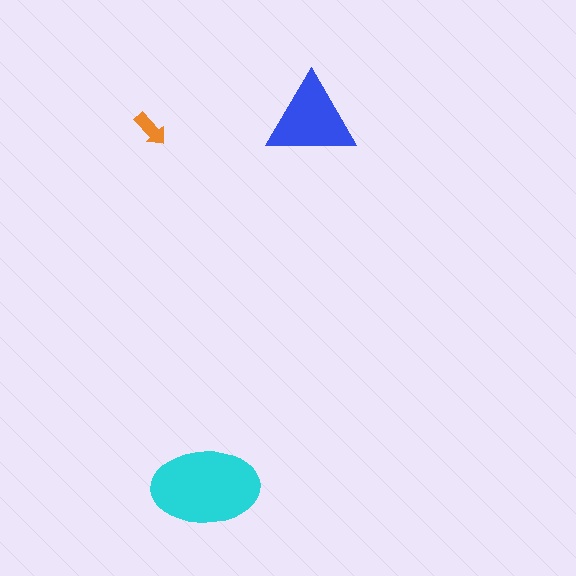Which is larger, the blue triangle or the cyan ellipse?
The cyan ellipse.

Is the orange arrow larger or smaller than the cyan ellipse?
Smaller.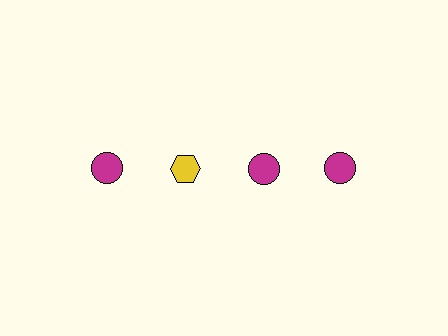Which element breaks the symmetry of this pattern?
The yellow hexagon in the top row, second from left column breaks the symmetry. All other shapes are magenta circles.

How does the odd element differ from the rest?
It differs in both color (yellow instead of magenta) and shape (hexagon instead of circle).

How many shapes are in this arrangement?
There are 4 shapes arranged in a grid pattern.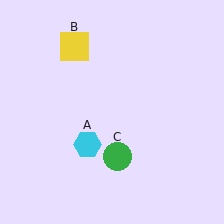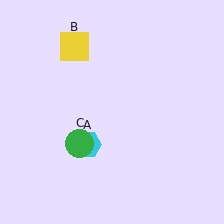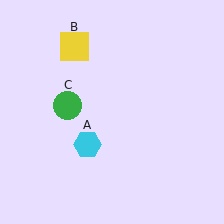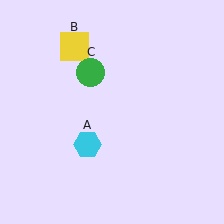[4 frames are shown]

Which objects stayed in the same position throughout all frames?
Cyan hexagon (object A) and yellow square (object B) remained stationary.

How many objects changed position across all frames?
1 object changed position: green circle (object C).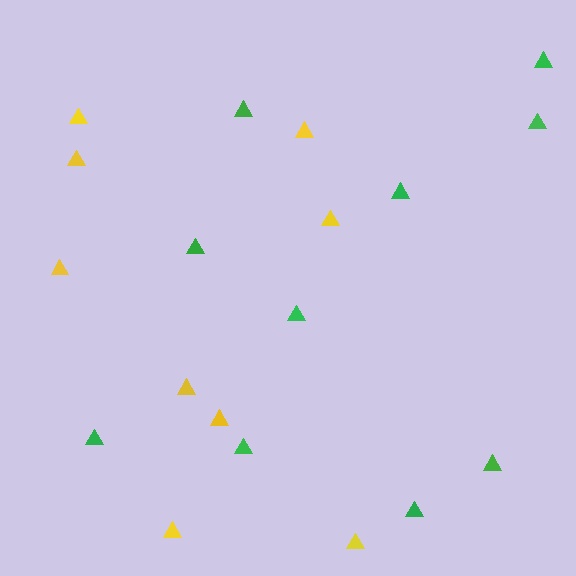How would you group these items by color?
There are 2 groups: one group of yellow triangles (9) and one group of green triangles (10).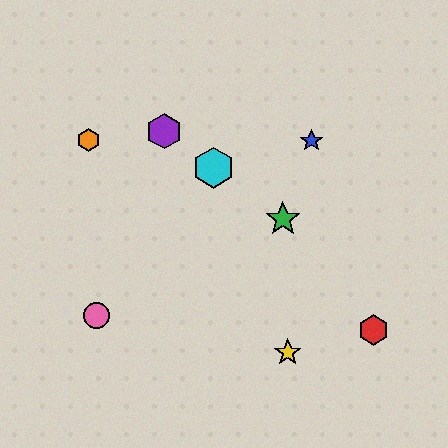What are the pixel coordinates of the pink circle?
The pink circle is at (97, 315).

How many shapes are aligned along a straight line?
3 shapes (the green star, the purple hexagon, the cyan hexagon) are aligned along a straight line.